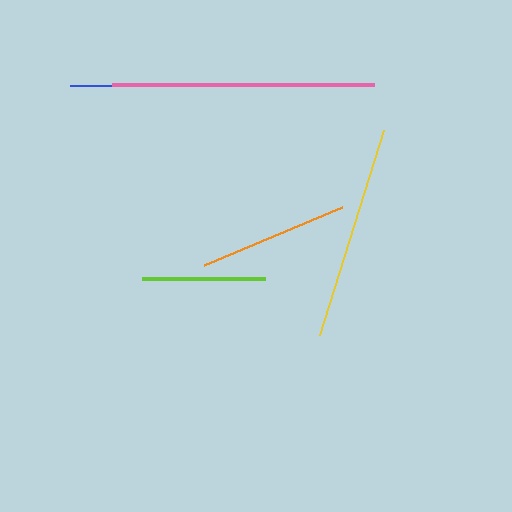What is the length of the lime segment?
The lime segment is approximately 123 pixels long.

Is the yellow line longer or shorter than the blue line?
The yellow line is longer than the blue line.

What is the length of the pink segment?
The pink segment is approximately 263 pixels long.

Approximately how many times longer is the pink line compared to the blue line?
The pink line is approximately 2.6 times the length of the blue line.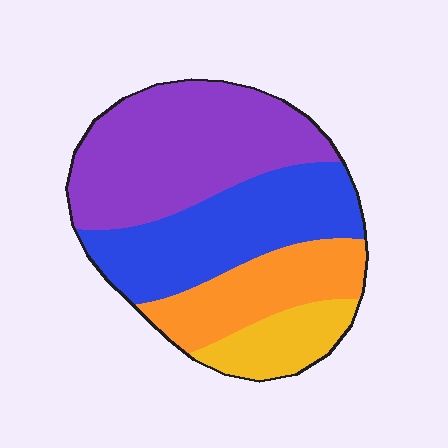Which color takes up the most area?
Purple, at roughly 40%.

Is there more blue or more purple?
Purple.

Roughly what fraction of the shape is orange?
Orange takes up about one fifth (1/5) of the shape.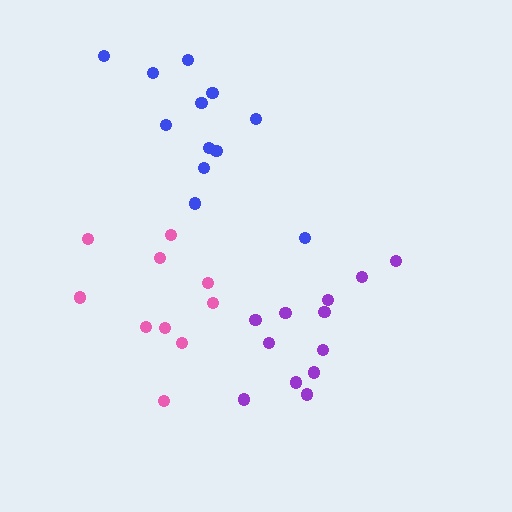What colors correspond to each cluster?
The clusters are colored: blue, pink, purple.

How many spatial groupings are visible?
There are 3 spatial groupings.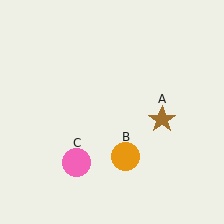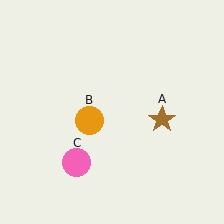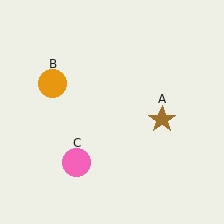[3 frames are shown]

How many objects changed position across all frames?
1 object changed position: orange circle (object B).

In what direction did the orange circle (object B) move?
The orange circle (object B) moved up and to the left.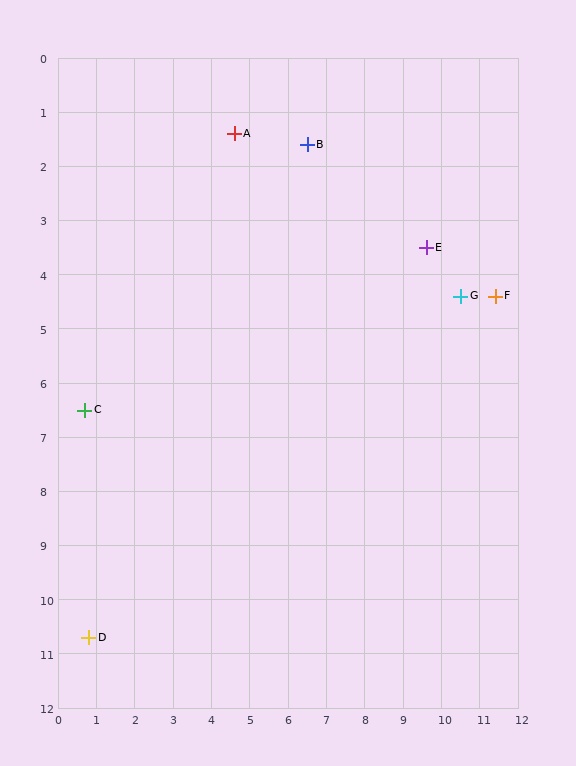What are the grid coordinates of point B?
Point B is at approximately (6.5, 1.6).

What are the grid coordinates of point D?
Point D is at approximately (0.8, 10.7).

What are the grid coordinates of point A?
Point A is at approximately (4.6, 1.4).